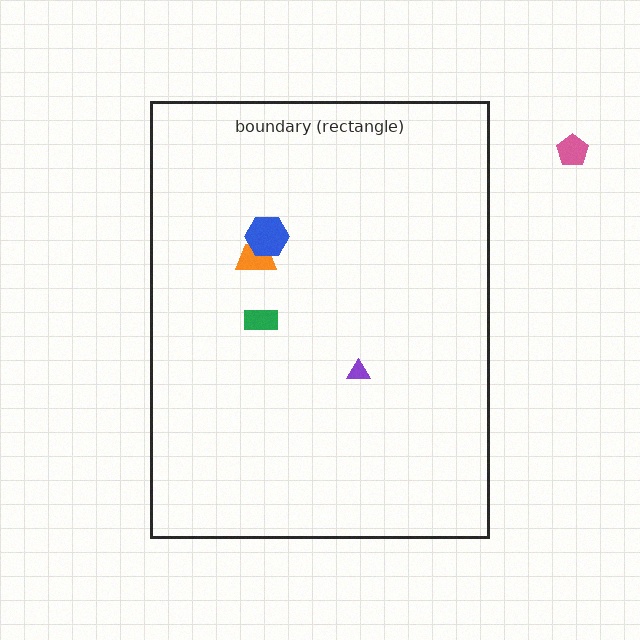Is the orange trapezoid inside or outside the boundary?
Inside.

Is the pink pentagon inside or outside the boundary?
Outside.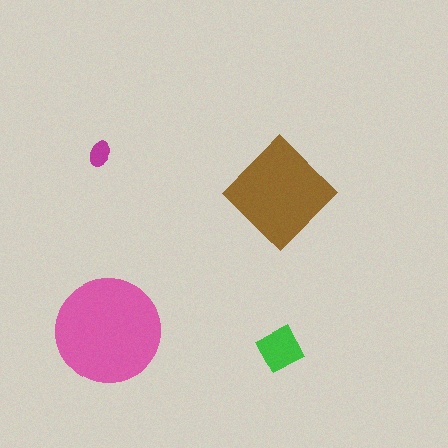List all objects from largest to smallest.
The pink circle, the brown diamond, the green square, the magenta ellipse.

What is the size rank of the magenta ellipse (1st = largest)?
4th.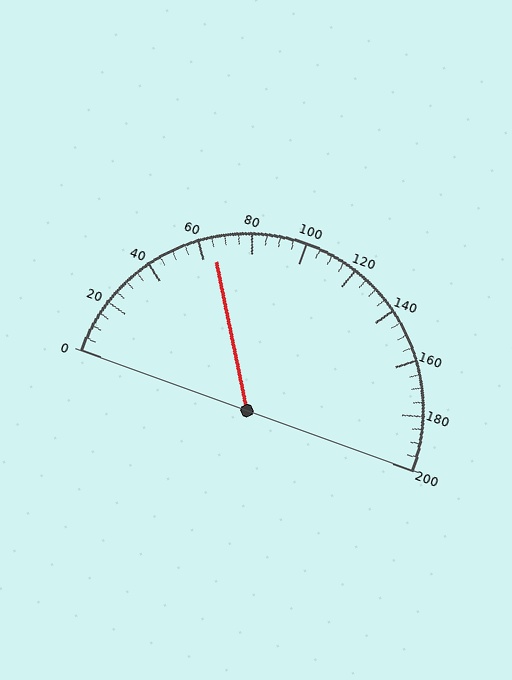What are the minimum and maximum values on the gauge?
The gauge ranges from 0 to 200.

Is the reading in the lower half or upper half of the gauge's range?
The reading is in the lower half of the range (0 to 200).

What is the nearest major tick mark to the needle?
The nearest major tick mark is 60.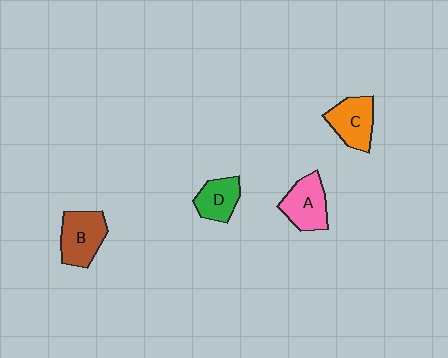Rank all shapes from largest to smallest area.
From largest to smallest: B (brown), A (pink), C (orange), D (green).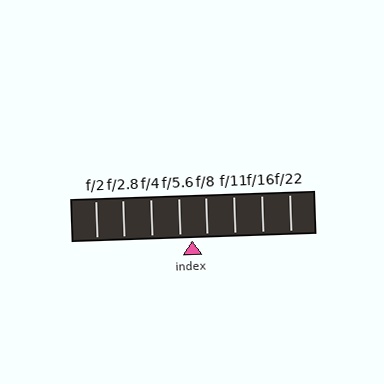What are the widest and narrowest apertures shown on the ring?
The widest aperture shown is f/2 and the narrowest is f/22.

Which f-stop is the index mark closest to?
The index mark is closest to f/5.6.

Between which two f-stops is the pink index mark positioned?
The index mark is between f/5.6 and f/8.